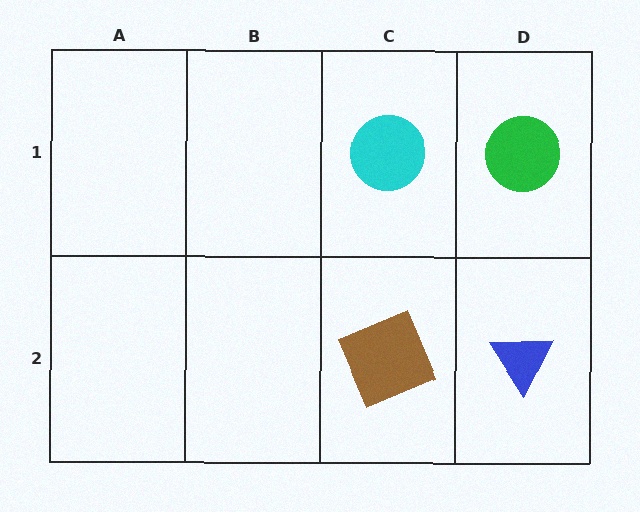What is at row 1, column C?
A cyan circle.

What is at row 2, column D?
A blue triangle.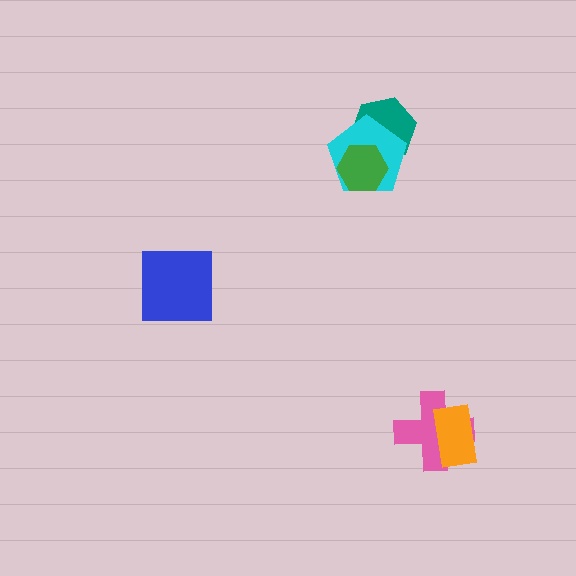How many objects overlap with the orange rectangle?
1 object overlaps with the orange rectangle.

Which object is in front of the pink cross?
The orange rectangle is in front of the pink cross.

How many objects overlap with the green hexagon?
2 objects overlap with the green hexagon.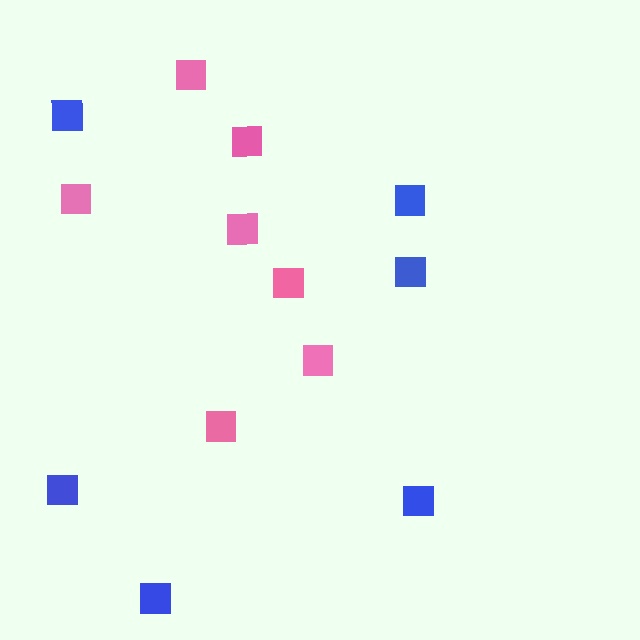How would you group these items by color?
There are 2 groups: one group of blue squares (6) and one group of pink squares (7).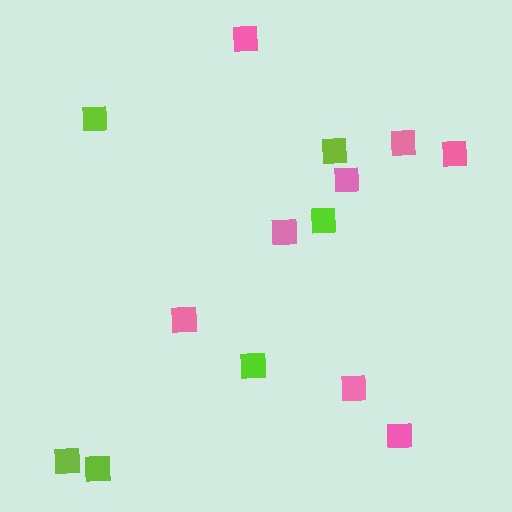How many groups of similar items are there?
There are 2 groups: one group of pink squares (8) and one group of lime squares (6).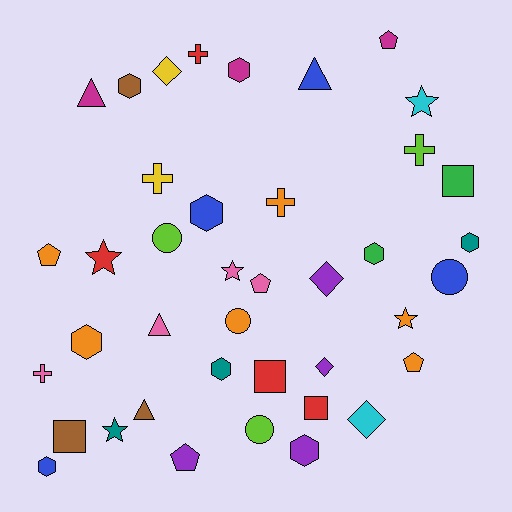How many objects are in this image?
There are 40 objects.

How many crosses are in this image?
There are 5 crosses.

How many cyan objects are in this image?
There are 2 cyan objects.